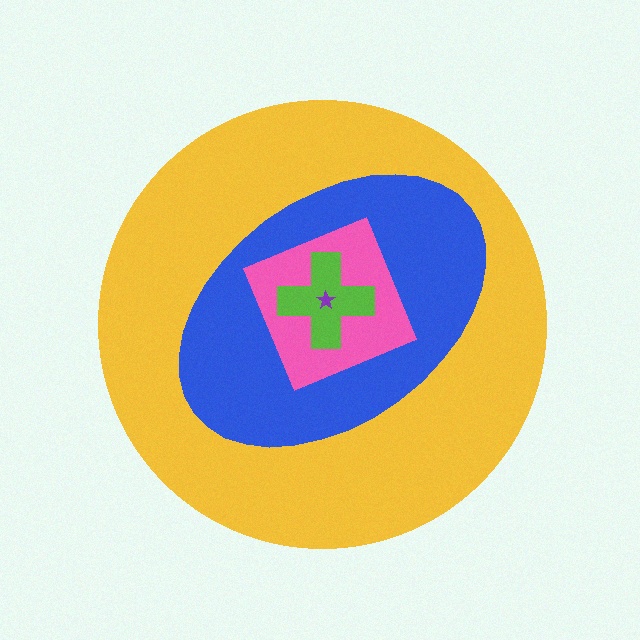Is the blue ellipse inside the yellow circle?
Yes.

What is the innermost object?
The purple star.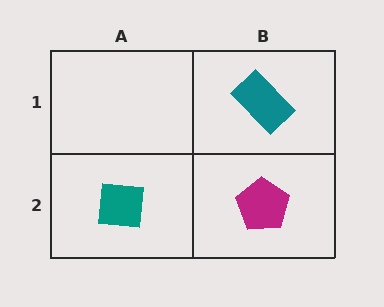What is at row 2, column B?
A magenta pentagon.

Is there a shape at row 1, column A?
No, that cell is empty.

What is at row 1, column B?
A teal rectangle.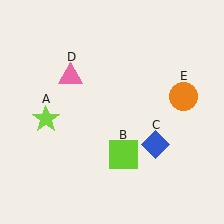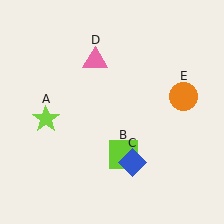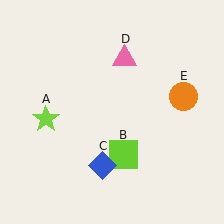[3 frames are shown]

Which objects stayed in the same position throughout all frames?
Lime star (object A) and lime square (object B) and orange circle (object E) remained stationary.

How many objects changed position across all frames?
2 objects changed position: blue diamond (object C), pink triangle (object D).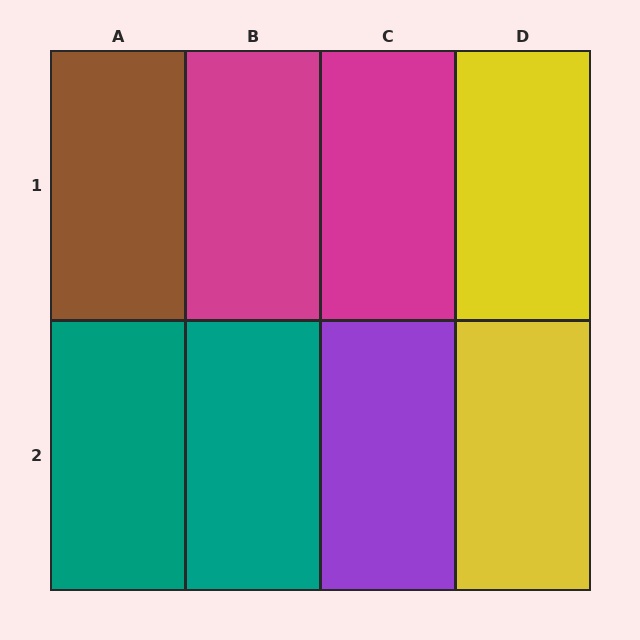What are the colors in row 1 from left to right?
Brown, magenta, magenta, yellow.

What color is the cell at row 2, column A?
Teal.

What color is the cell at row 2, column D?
Yellow.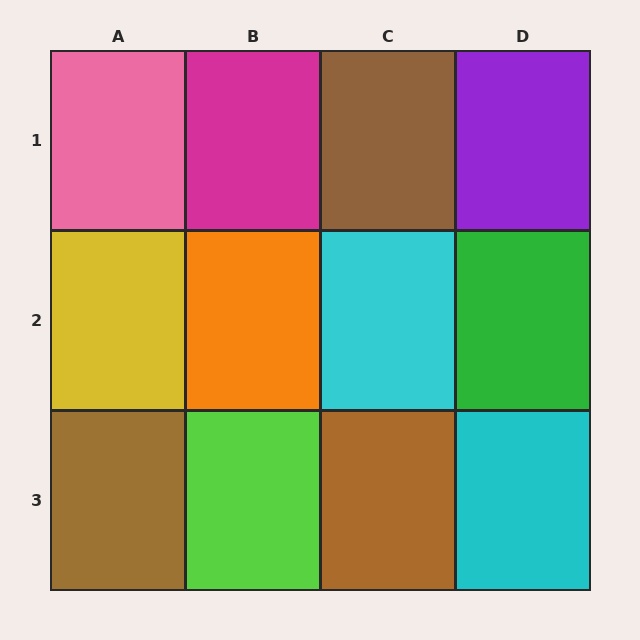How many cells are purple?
1 cell is purple.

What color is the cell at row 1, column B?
Magenta.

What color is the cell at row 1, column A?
Pink.